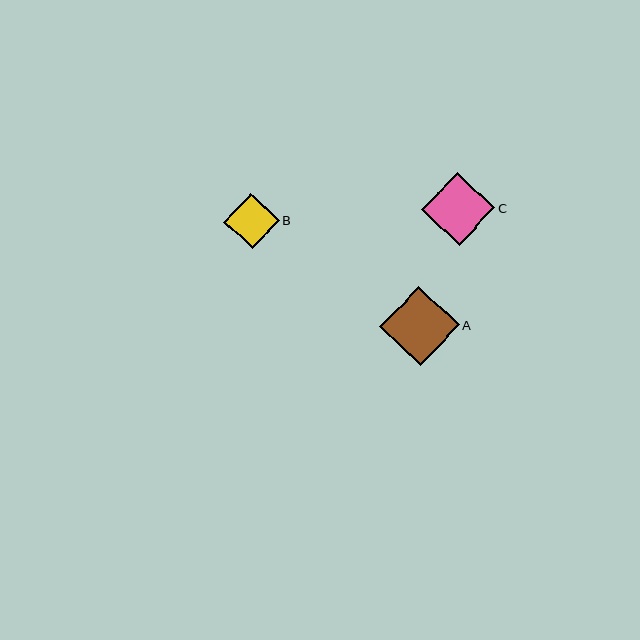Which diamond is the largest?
Diamond A is the largest with a size of approximately 79 pixels.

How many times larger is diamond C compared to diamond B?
Diamond C is approximately 1.3 times the size of diamond B.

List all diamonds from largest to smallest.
From largest to smallest: A, C, B.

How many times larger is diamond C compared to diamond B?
Diamond C is approximately 1.3 times the size of diamond B.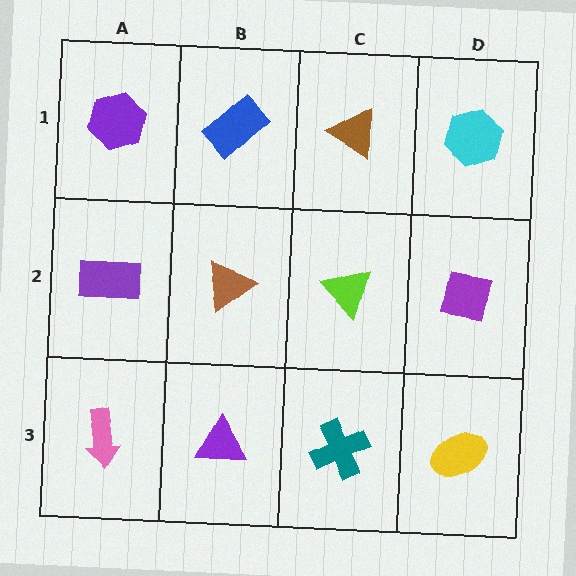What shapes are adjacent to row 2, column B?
A blue rectangle (row 1, column B), a purple triangle (row 3, column B), a purple rectangle (row 2, column A), a lime triangle (row 2, column C).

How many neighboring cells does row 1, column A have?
2.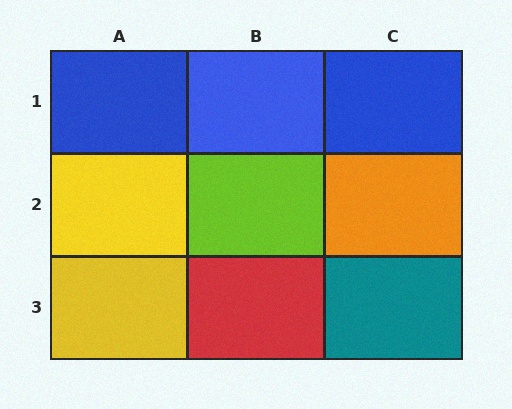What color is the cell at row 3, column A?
Yellow.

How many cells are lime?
1 cell is lime.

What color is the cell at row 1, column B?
Blue.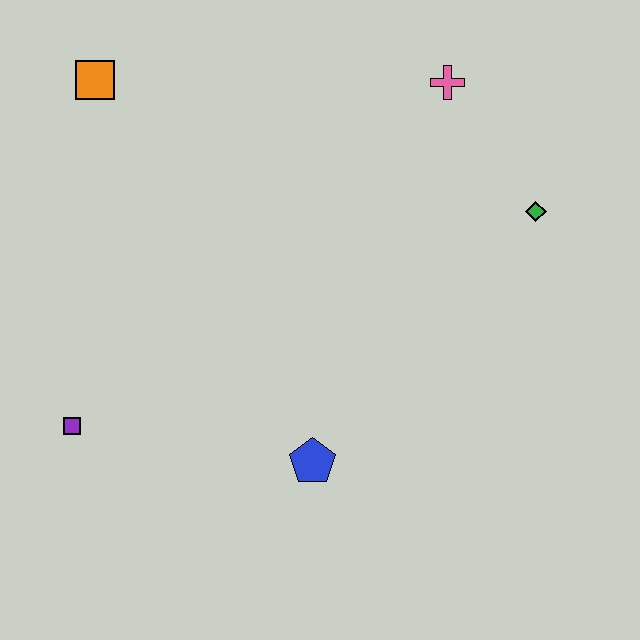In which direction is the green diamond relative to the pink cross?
The green diamond is below the pink cross.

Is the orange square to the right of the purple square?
Yes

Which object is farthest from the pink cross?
The purple square is farthest from the pink cross.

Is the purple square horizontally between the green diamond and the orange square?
No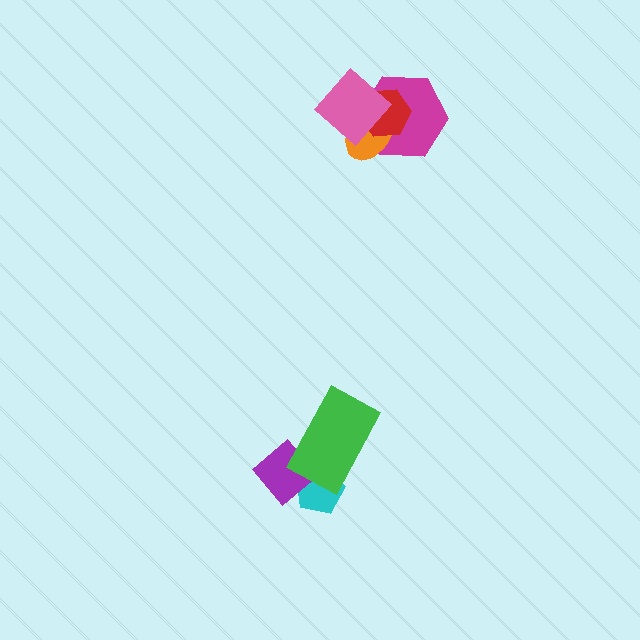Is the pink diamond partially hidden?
No, no other shape covers it.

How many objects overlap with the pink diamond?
3 objects overlap with the pink diamond.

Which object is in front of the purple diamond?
The green rectangle is in front of the purple diamond.